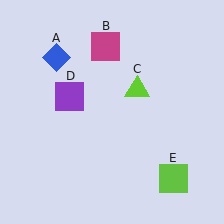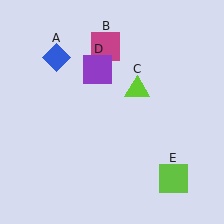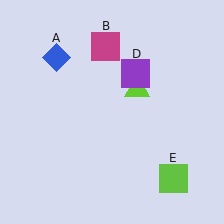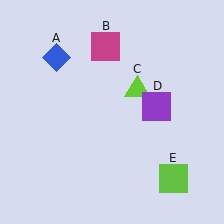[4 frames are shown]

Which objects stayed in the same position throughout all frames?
Blue diamond (object A) and magenta square (object B) and lime triangle (object C) and lime square (object E) remained stationary.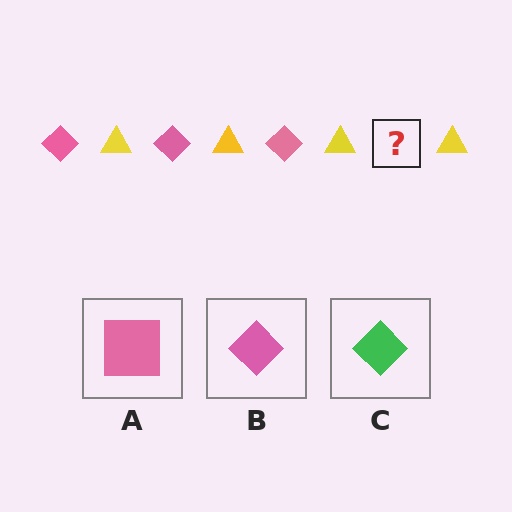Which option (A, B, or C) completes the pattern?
B.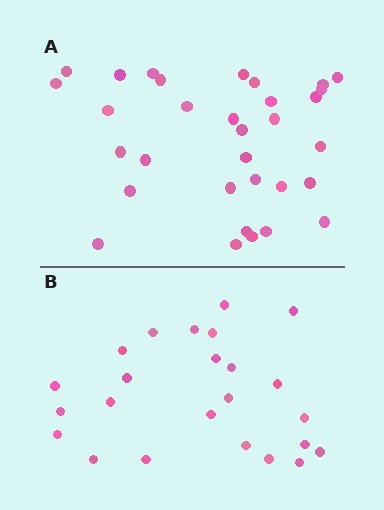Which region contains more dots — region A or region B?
Region A (the top region) has more dots.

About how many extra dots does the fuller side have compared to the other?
Region A has roughly 8 or so more dots than region B.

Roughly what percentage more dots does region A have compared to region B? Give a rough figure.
About 35% more.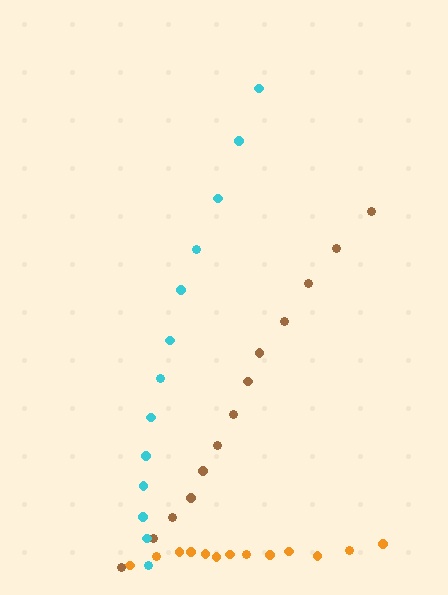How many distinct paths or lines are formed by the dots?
There are 3 distinct paths.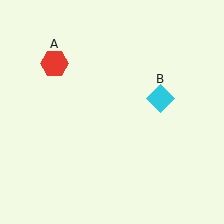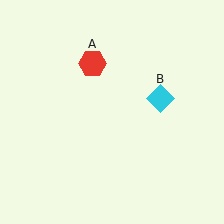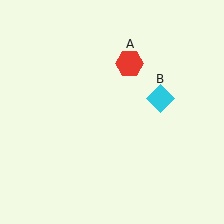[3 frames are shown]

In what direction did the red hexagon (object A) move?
The red hexagon (object A) moved right.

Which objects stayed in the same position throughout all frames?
Cyan diamond (object B) remained stationary.